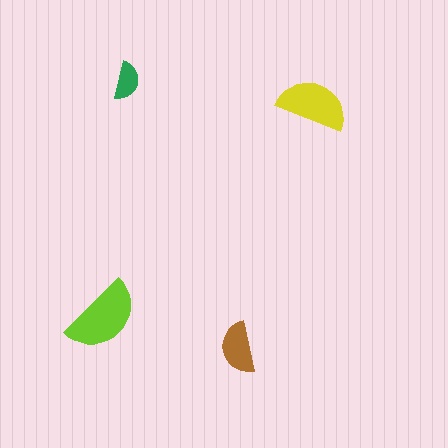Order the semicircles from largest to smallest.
the lime one, the yellow one, the brown one, the green one.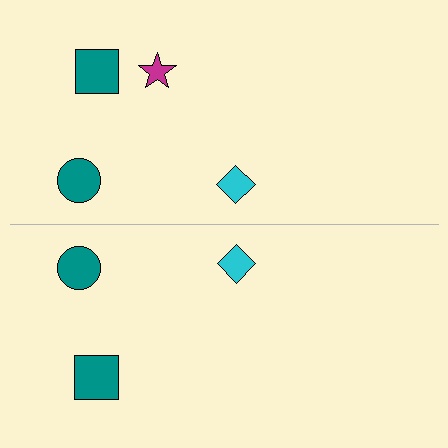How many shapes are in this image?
There are 7 shapes in this image.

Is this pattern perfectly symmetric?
No, the pattern is not perfectly symmetric. A magenta star is missing from the bottom side.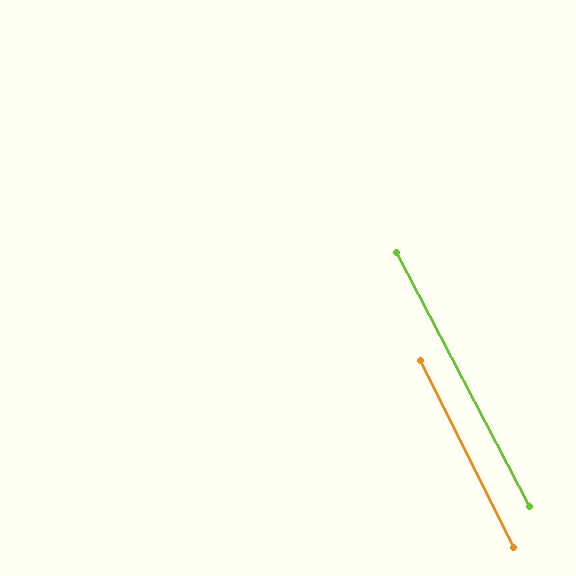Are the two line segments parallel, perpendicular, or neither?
Parallel — their directions differ by only 1.5°.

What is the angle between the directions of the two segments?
Approximately 2 degrees.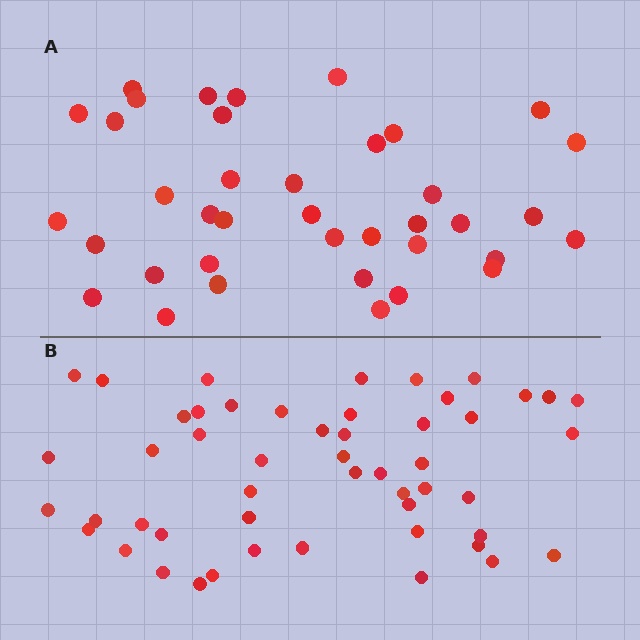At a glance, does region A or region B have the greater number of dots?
Region B (the bottom region) has more dots.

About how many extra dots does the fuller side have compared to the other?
Region B has approximately 15 more dots than region A.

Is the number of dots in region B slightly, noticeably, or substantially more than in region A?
Region B has noticeably more, but not dramatically so. The ratio is roughly 1.3 to 1.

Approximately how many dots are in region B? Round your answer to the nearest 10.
About 50 dots. (The exact count is 51, which rounds to 50.)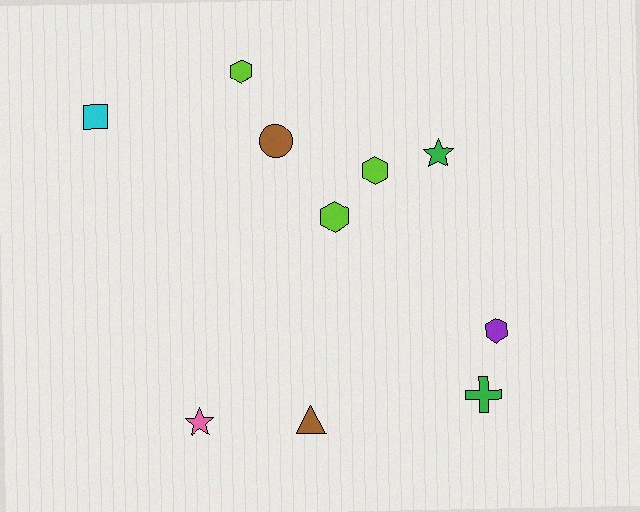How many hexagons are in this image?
There are 4 hexagons.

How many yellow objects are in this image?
There are no yellow objects.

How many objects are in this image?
There are 10 objects.